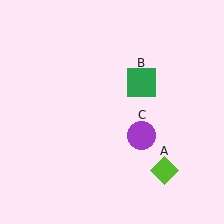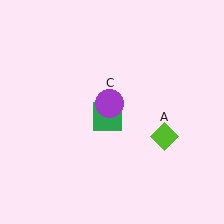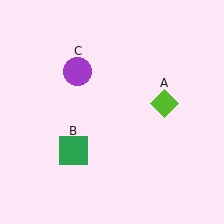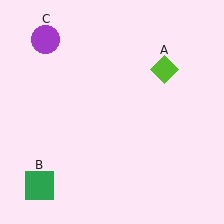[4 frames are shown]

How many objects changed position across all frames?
3 objects changed position: lime diamond (object A), green square (object B), purple circle (object C).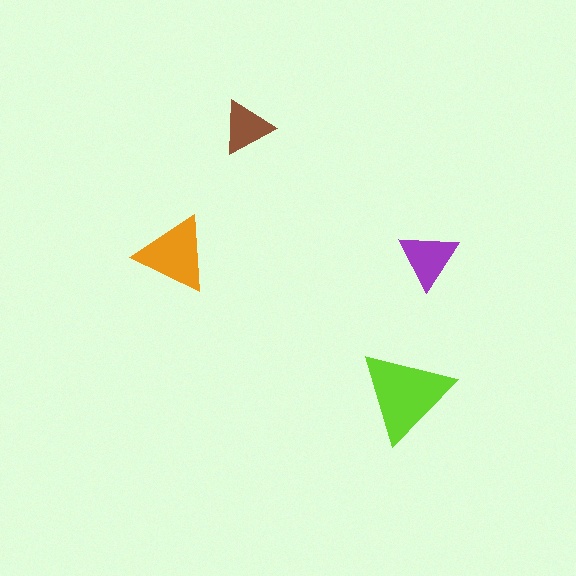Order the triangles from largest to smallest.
the lime one, the orange one, the purple one, the brown one.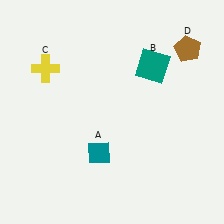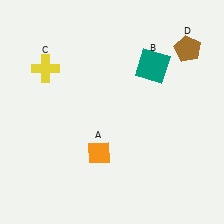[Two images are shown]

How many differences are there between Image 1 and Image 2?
There is 1 difference between the two images.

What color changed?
The diamond (A) changed from teal in Image 1 to orange in Image 2.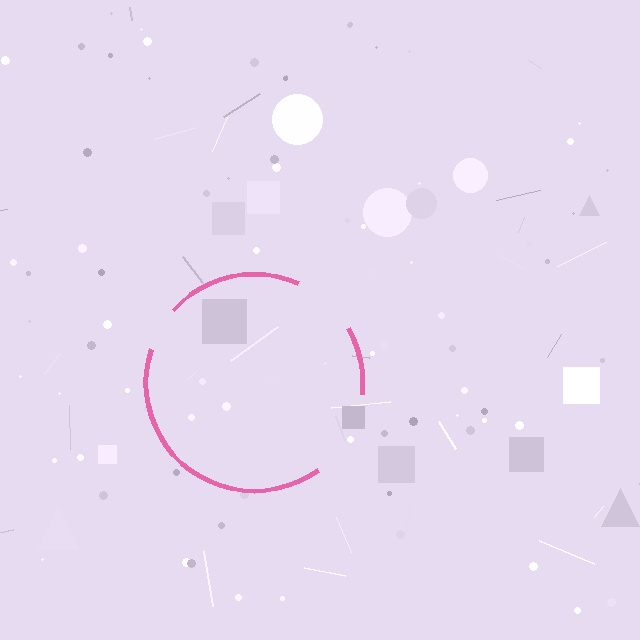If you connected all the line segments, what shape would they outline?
They would outline a circle.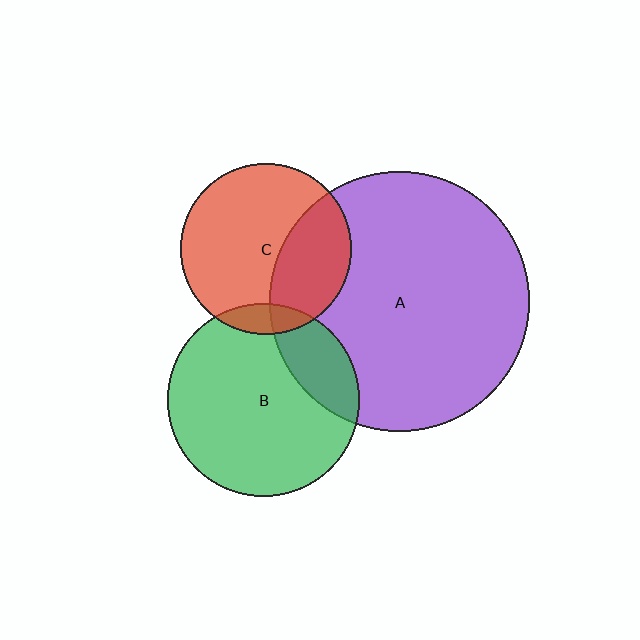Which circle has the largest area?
Circle A (purple).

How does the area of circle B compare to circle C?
Approximately 1.3 times.